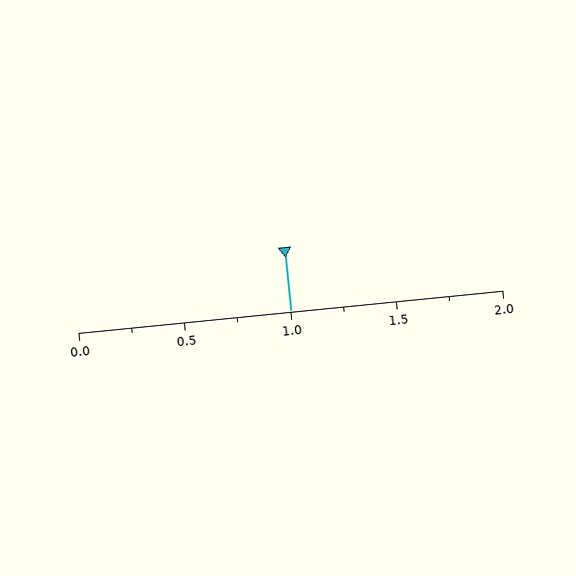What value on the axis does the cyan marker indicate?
The marker indicates approximately 1.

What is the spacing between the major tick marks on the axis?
The major ticks are spaced 0.5 apart.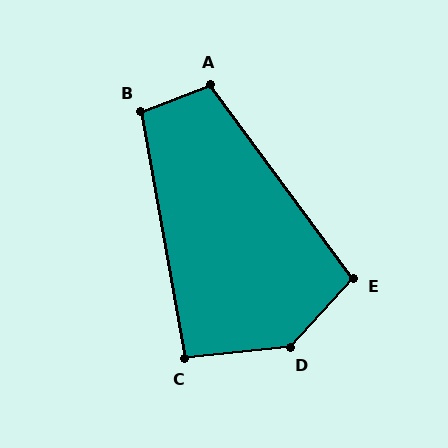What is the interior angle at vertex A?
Approximately 105 degrees (obtuse).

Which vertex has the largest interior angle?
D, at approximately 138 degrees.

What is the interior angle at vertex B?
Approximately 101 degrees (obtuse).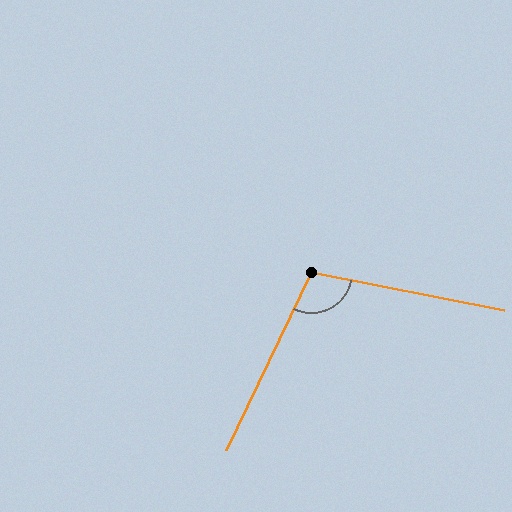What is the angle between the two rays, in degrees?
Approximately 104 degrees.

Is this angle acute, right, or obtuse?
It is obtuse.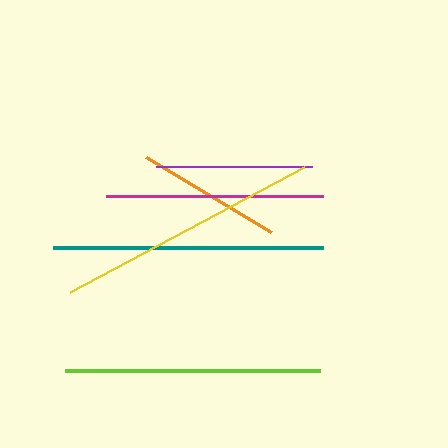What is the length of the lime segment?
The lime segment is approximately 255 pixels long.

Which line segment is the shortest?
The orange line is the shortest at approximately 146 pixels.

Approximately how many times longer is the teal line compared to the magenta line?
The teal line is approximately 1.2 times the length of the magenta line.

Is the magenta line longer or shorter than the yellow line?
The yellow line is longer than the magenta line.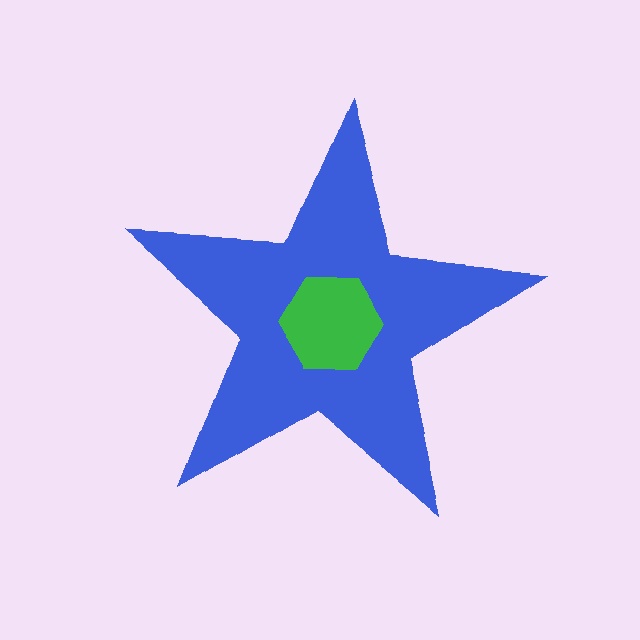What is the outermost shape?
The blue star.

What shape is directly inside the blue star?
The green hexagon.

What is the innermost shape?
The green hexagon.